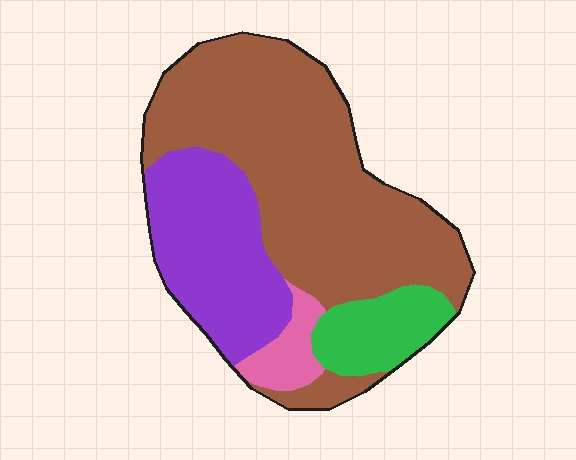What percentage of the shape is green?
Green takes up about one tenth (1/10) of the shape.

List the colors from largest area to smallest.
From largest to smallest: brown, purple, green, pink.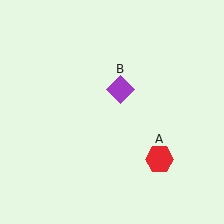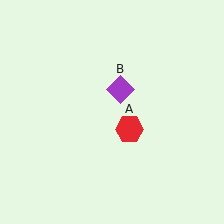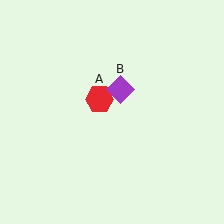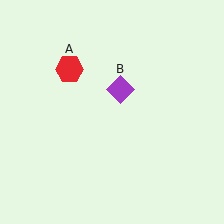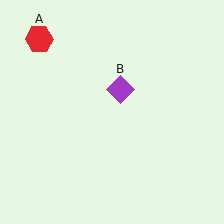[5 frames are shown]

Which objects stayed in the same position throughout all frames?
Purple diamond (object B) remained stationary.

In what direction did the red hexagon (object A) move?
The red hexagon (object A) moved up and to the left.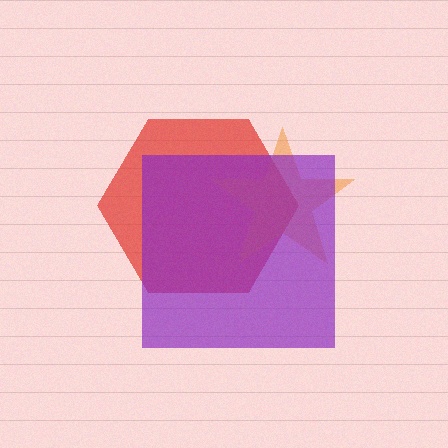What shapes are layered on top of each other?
The layered shapes are: a red hexagon, an orange star, a purple square.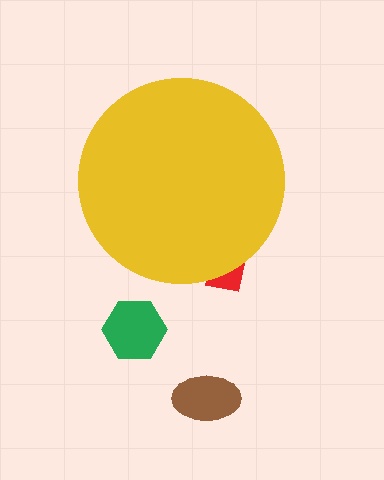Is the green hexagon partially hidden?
No, the green hexagon is fully visible.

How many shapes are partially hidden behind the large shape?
1 shape is partially hidden.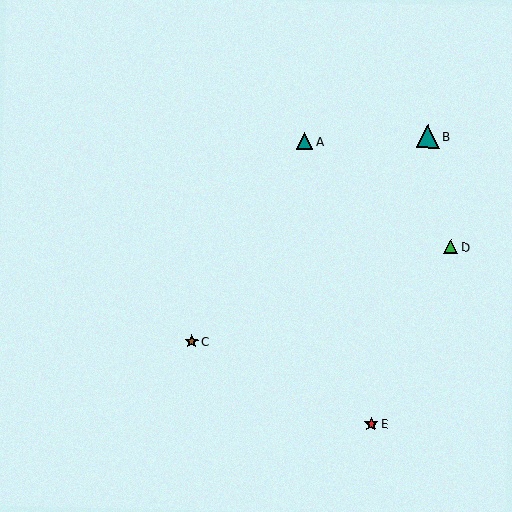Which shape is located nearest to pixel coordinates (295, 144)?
The teal triangle (labeled A) at (305, 141) is nearest to that location.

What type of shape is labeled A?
Shape A is a teal triangle.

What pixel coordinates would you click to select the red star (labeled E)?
Click at (371, 424) to select the red star E.